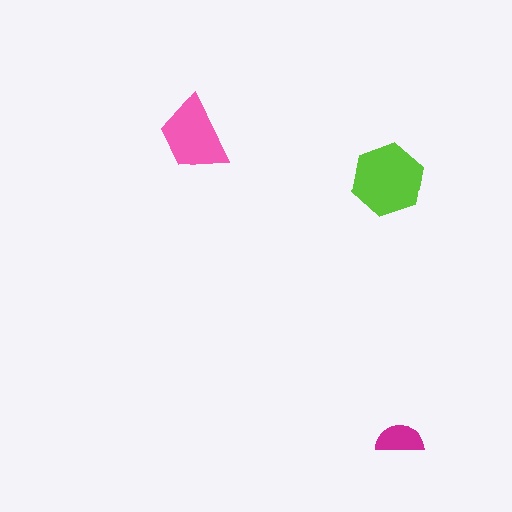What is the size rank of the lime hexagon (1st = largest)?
1st.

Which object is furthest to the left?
The pink trapezoid is leftmost.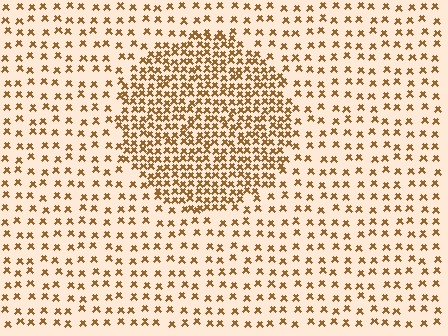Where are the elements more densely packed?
The elements are more densely packed inside the circle boundary.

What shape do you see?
I see a circle.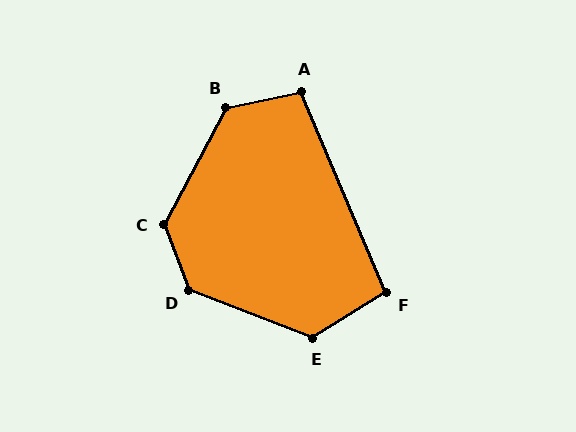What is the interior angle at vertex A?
Approximately 101 degrees (obtuse).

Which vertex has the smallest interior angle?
F, at approximately 99 degrees.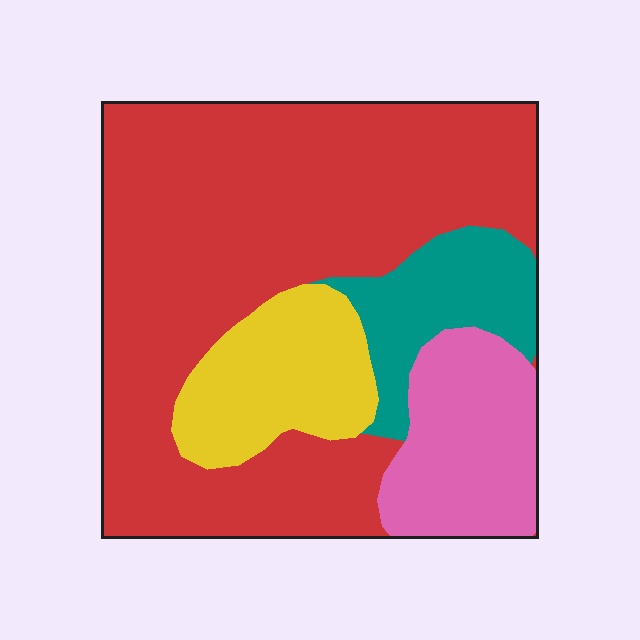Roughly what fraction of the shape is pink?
Pink covers about 15% of the shape.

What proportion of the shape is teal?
Teal covers roughly 10% of the shape.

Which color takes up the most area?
Red, at roughly 60%.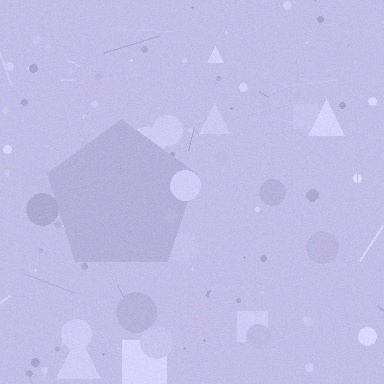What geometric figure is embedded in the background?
A pentagon is embedded in the background.